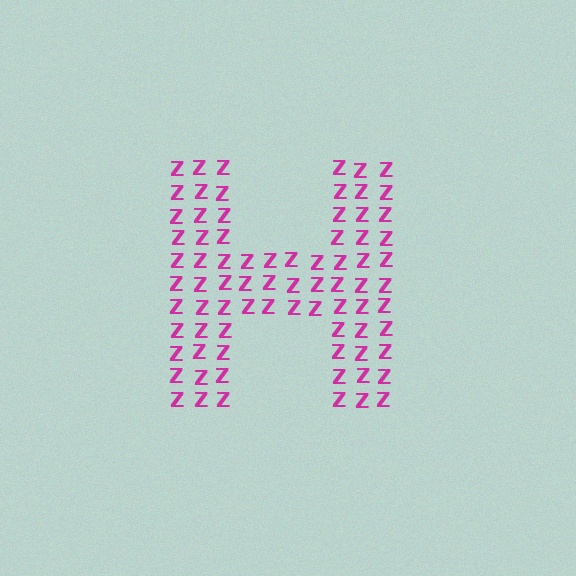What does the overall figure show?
The overall figure shows the letter H.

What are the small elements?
The small elements are letter Z's.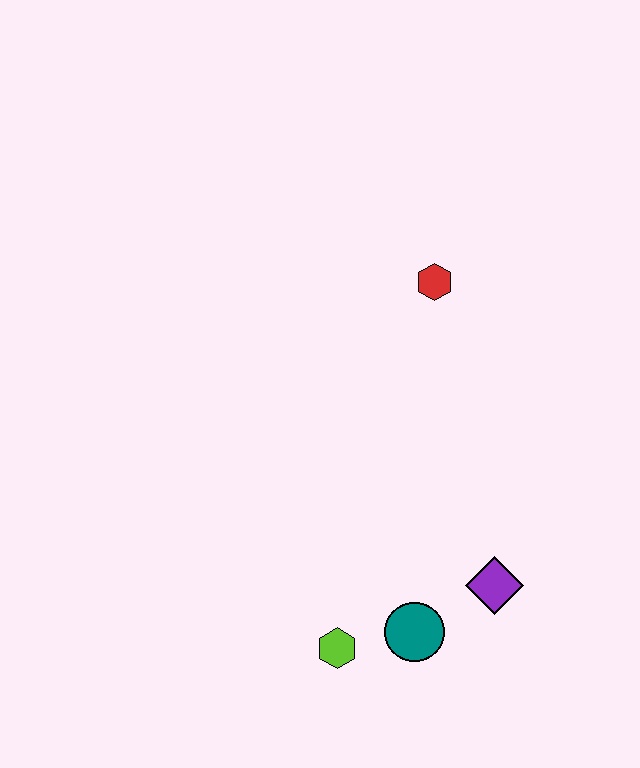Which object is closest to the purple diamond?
The teal circle is closest to the purple diamond.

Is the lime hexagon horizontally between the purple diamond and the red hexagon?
No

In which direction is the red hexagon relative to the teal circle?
The red hexagon is above the teal circle.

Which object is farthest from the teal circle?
The red hexagon is farthest from the teal circle.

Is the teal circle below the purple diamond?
Yes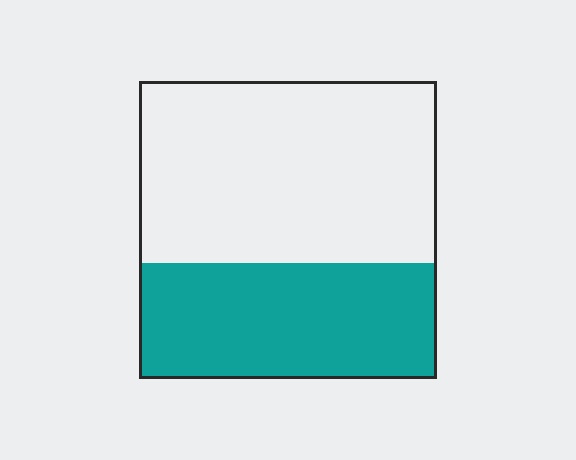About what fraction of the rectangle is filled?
About two fifths (2/5).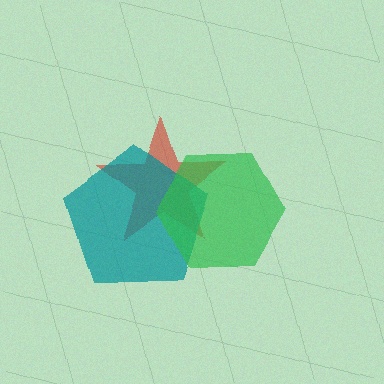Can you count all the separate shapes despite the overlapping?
Yes, there are 3 separate shapes.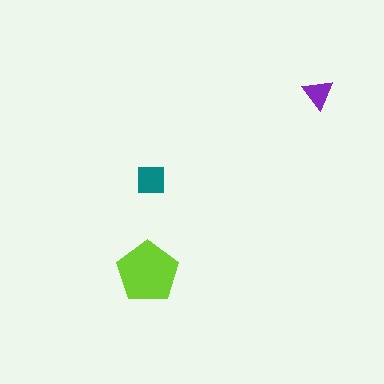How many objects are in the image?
There are 3 objects in the image.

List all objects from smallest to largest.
The purple triangle, the teal square, the lime pentagon.